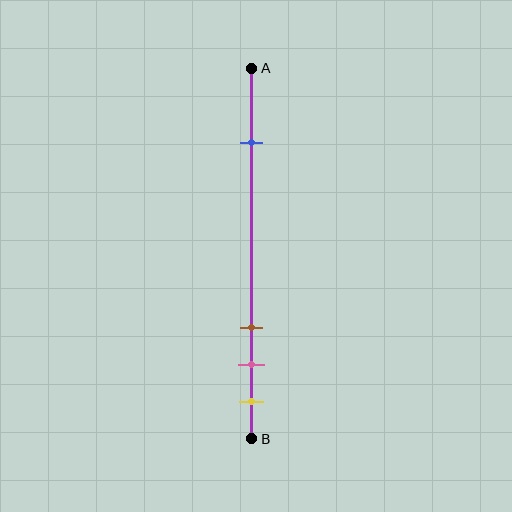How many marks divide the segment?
There are 4 marks dividing the segment.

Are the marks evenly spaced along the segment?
No, the marks are not evenly spaced.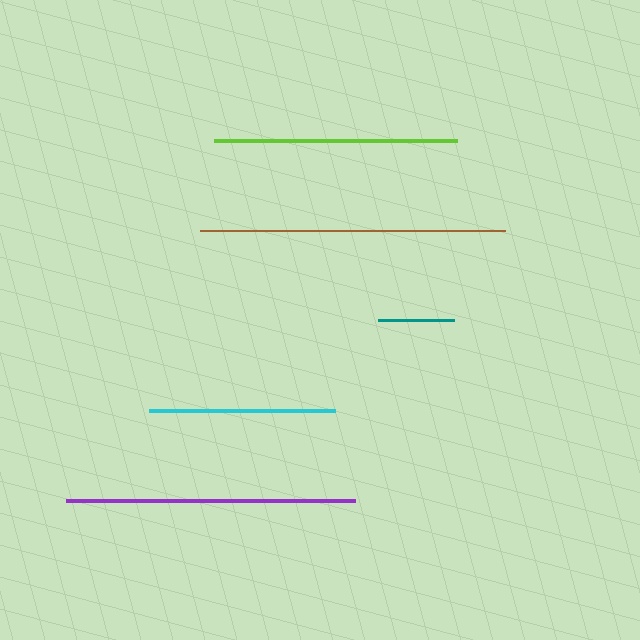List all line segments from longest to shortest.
From longest to shortest: brown, purple, lime, cyan, teal.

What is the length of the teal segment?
The teal segment is approximately 76 pixels long.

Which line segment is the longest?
The brown line is the longest at approximately 305 pixels.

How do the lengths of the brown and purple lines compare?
The brown and purple lines are approximately the same length.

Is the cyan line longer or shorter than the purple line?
The purple line is longer than the cyan line.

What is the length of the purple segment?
The purple segment is approximately 290 pixels long.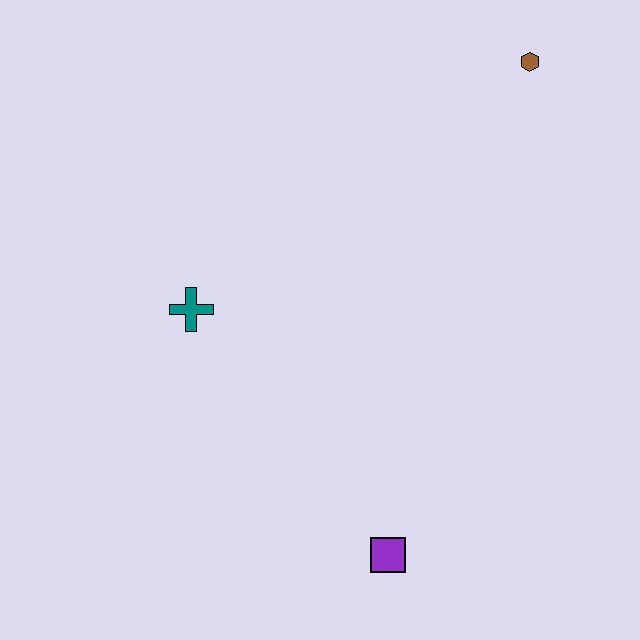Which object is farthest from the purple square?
The brown hexagon is farthest from the purple square.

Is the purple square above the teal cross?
No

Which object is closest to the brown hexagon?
The teal cross is closest to the brown hexagon.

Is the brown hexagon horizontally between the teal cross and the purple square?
No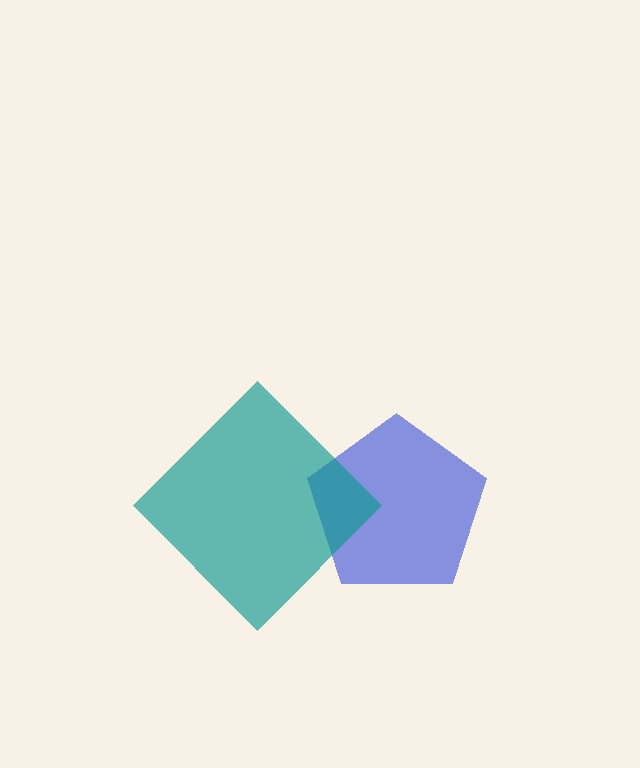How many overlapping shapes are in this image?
There are 2 overlapping shapes in the image.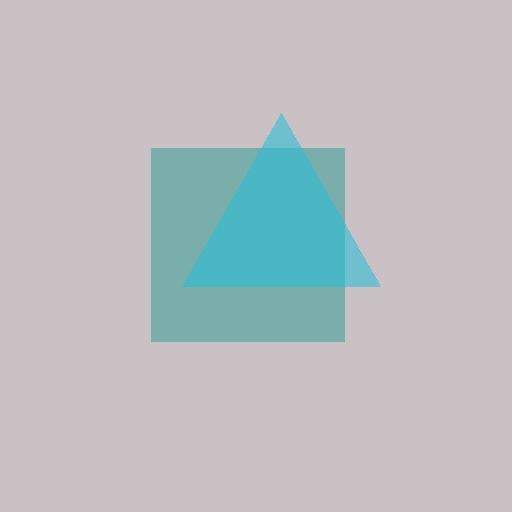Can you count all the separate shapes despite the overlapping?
Yes, there are 2 separate shapes.